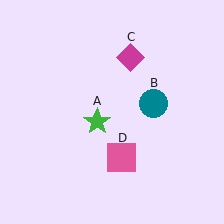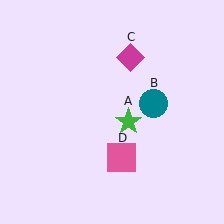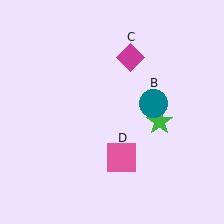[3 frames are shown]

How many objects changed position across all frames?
1 object changed position: green star (object A).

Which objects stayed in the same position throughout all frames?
Teal circle (object B) and magenta diamond (object C) and pink square (object D) remained stationary.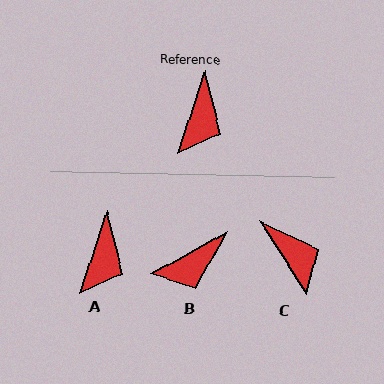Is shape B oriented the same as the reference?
No, it is off by about 43 degrees.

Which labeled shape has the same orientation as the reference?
A.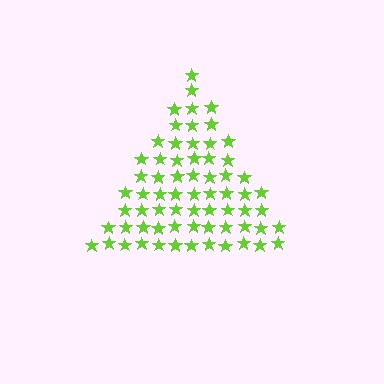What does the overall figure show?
The overall figure shows a triangle.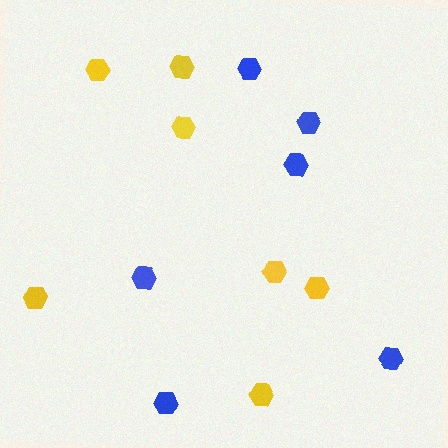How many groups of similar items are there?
There are 2 groups: one group of blue hexagons (6) and one group of yellow hexagons (7).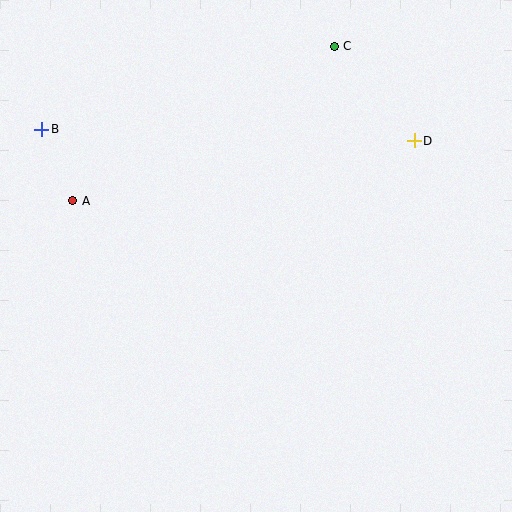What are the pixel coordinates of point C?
Point C is at (334, 46).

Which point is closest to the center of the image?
Point A at (73, 201) is closest to the center.